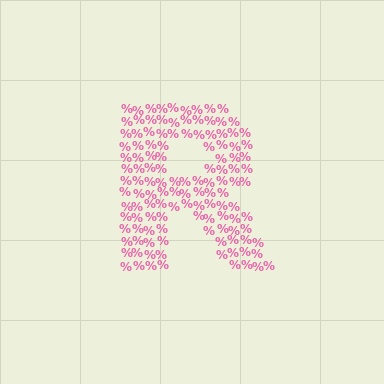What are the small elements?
The small elements are percent signs.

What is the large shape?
The large shape is the letter R.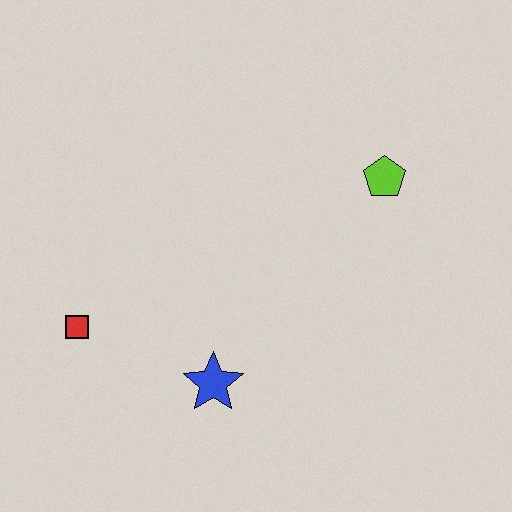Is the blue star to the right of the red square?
Yes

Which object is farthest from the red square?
The lime pentagon is farthest from the red square.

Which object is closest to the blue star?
The red square is closest to the blue star.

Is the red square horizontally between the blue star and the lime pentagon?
No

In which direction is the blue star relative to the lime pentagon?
The blue star is below the lime pentagon.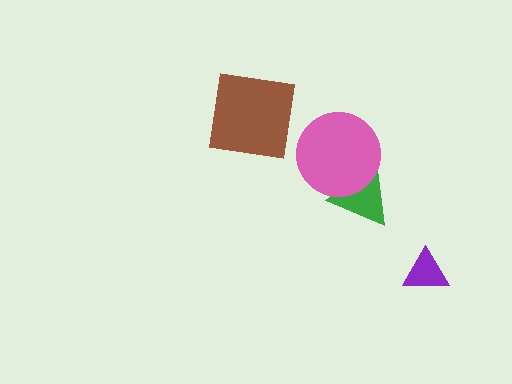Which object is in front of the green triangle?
The pink circle is in front of the green triangle.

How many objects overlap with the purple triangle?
0 objects overlap with the purple triangle.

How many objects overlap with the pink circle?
1 object overlaps with the pink circle.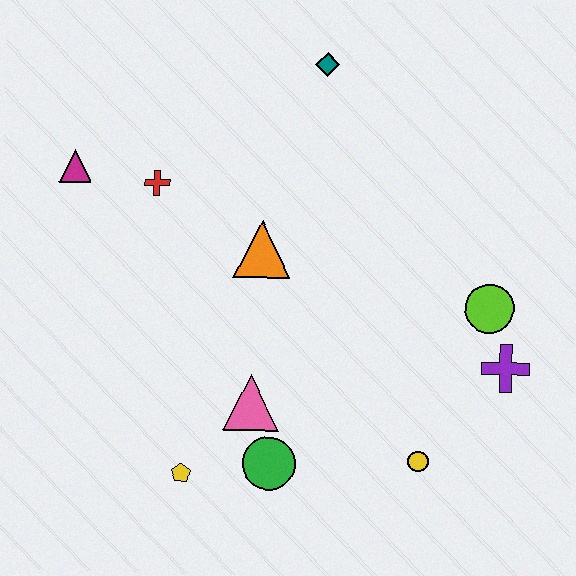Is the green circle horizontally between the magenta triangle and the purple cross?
Yes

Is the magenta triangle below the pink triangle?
No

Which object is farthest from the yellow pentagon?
The teal diamond is farthest from the yellow pentagon.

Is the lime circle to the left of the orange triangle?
No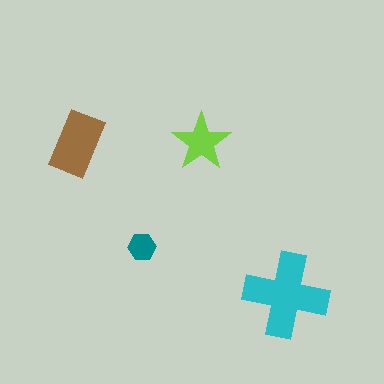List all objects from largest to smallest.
The cyan cross, the brown rectangle, the lime star, the teal hexagon.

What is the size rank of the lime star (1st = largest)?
3rd.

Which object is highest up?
The lime star is topmost.